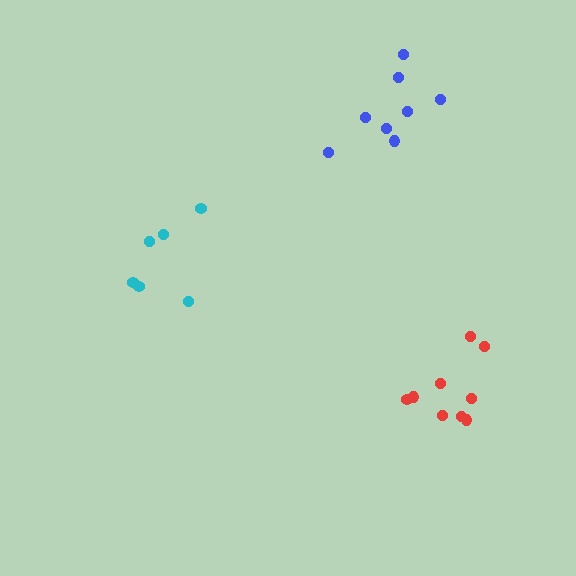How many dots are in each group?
Group 1: 9 dots, Group 2: 6 dots, Group 3: 8 dots (23 total).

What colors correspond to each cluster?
The clusters are colored: red, cyan, blue.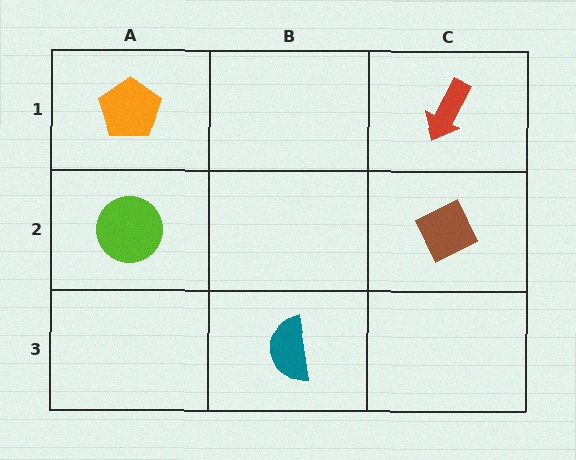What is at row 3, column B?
A teal semicircle.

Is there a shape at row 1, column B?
No, that cell is empty.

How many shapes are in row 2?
2 shapes.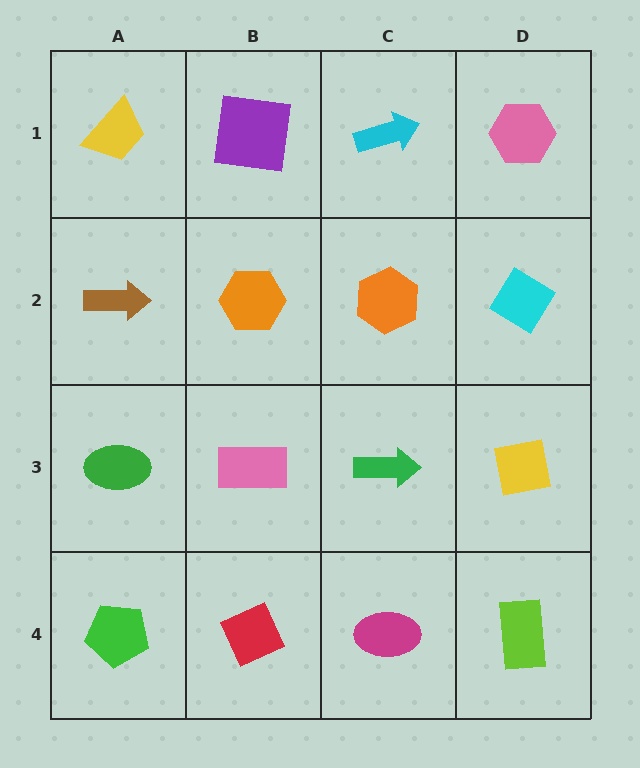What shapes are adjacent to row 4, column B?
A pink rectangle (row 3, column B), a green pentagon (row 4, column A), a magenta ellipse (row 4, column C).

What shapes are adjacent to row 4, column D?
A yellow square (row 3, column D), a magenta ellipse (row 4, column C).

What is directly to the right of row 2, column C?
A cyan diamond.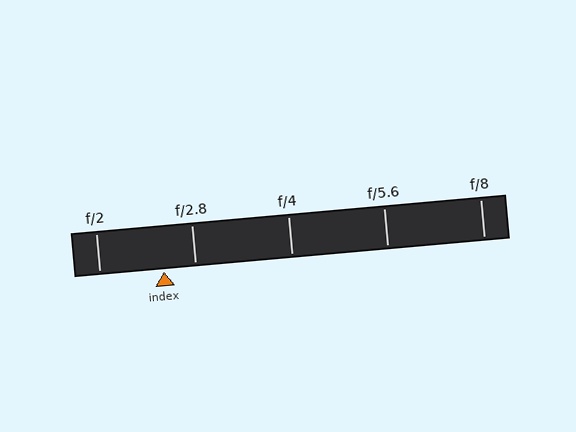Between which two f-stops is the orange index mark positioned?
The index mark is between f/2 and f/2.8.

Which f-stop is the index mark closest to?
The index mark is closest to f/2.8.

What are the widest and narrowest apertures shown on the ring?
The widest aperture shown is f/2 and the narrowest is f/8.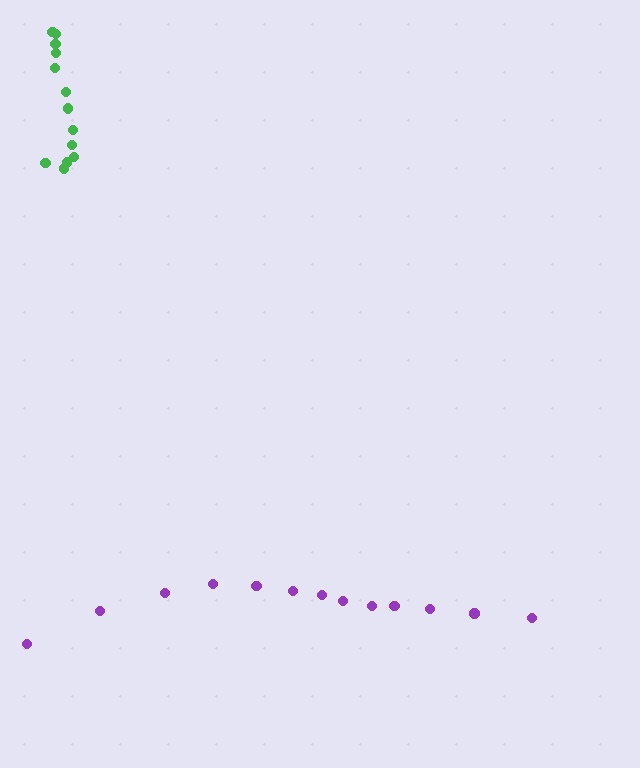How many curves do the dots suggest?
There are 2 distinct paths.